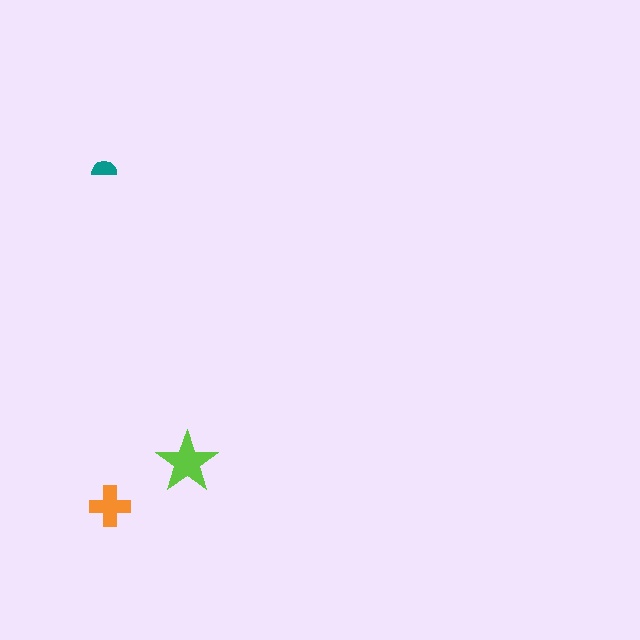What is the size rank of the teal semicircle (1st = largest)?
3rd.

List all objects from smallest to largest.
The teal semicircle, the orange cross, the lime star.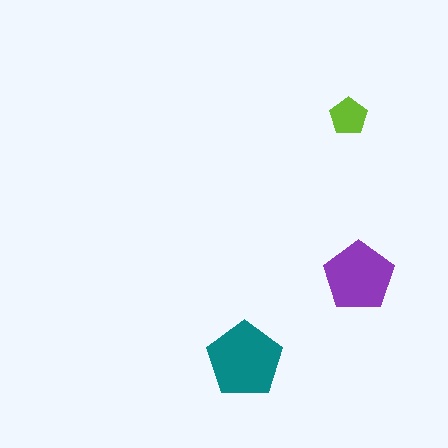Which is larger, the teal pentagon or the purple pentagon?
The teal one.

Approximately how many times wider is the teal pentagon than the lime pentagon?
About 2 times wider.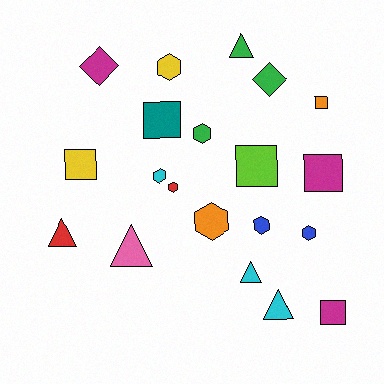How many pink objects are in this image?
There is 1 pink object.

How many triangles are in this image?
There are 5 triangles.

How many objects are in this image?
There are 20 objects.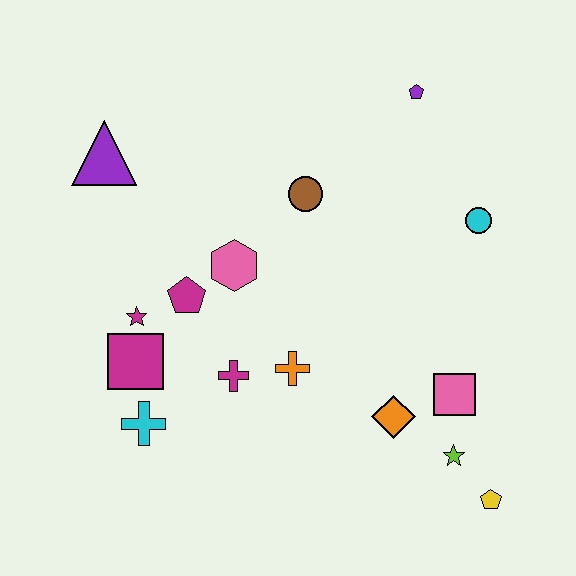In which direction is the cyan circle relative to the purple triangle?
The cyan circle is to the right of the purple triangle.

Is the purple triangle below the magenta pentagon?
No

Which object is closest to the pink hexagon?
The magenta pentagon is closest to the pink hexagon.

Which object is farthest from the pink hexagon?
The yellow pentagon is farthest from the pink hexagon.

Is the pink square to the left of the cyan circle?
Yes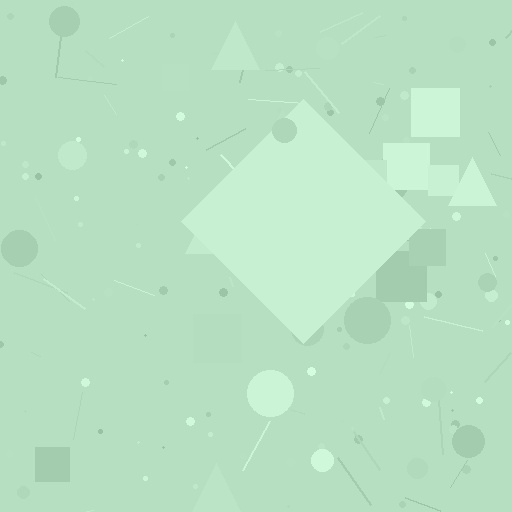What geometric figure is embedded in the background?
A diamond is embedded in the background.